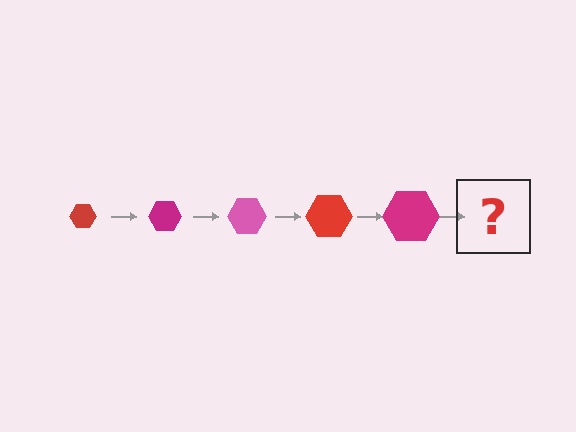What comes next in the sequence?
The next element should be a pink hexagon, larger than the previous one.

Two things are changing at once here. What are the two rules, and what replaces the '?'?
The two rules are that the hexagon grows larger each step and the color cycles through red, magenta, and pink. The '?' should be a pink hexagon, larger than the previous one.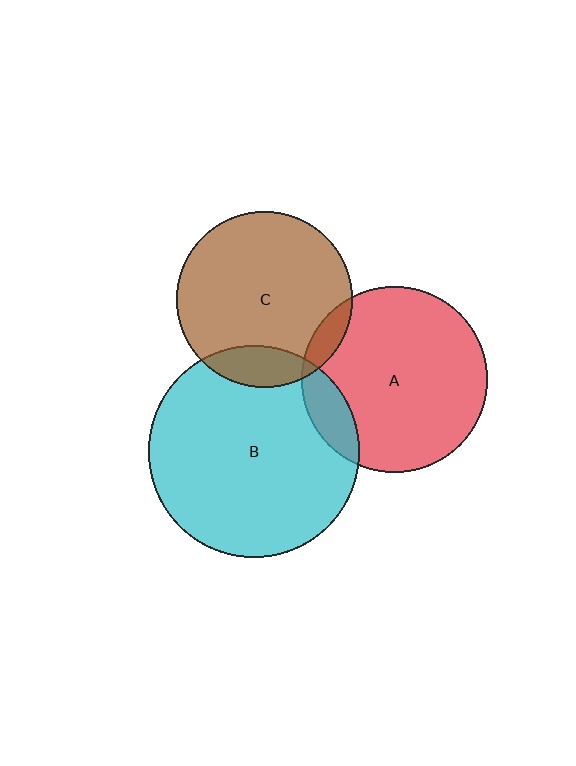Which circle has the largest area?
Circle B (cyan).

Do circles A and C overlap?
Yes.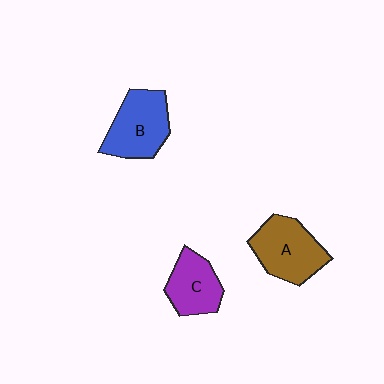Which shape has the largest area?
Shape A (brown).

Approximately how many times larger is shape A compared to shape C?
Approximately 1.3 times.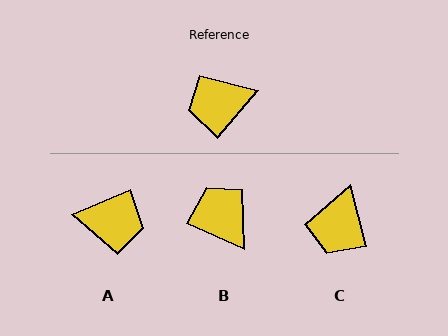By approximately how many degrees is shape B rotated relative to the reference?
Approximately 74 degrees clockwise.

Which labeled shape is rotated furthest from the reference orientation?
A, about 153 degrees away.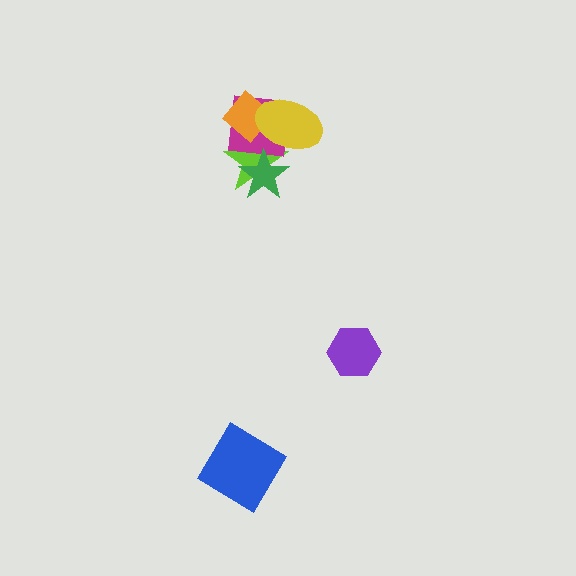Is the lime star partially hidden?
Yes, it is partially covered by another shape.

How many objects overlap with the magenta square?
4 objects overlap with the magenta square.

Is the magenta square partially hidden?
Yes, it is partially covered by another shape.